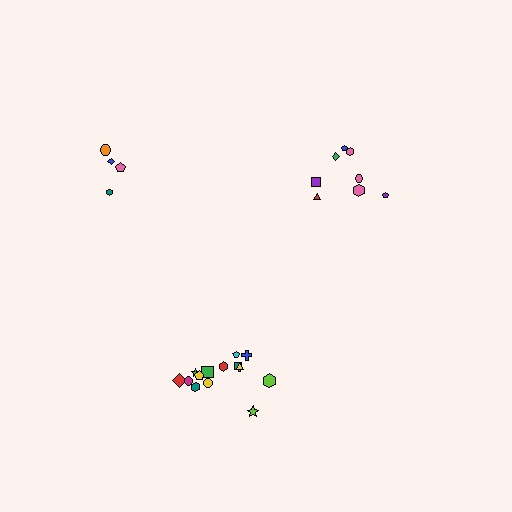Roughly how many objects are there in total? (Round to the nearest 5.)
Roughly 25 objects in total.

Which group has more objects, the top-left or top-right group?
The top-right group.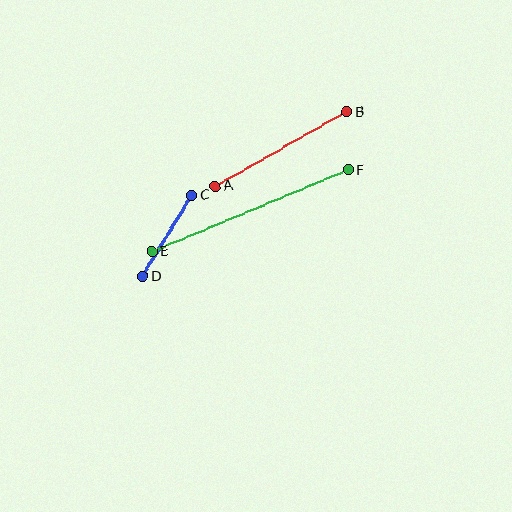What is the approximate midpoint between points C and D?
The midpoint is at approximately (167, 236) pixels.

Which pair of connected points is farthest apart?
Points E and F are farthest apart.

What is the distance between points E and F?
The distance is approximately 213 pixels.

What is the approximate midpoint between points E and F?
The midpoint is at approximately (250, 211) pixels.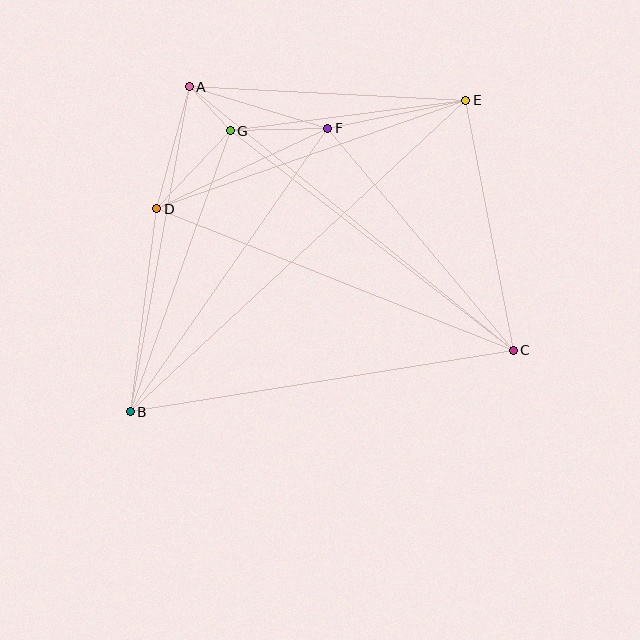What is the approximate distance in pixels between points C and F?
The distance between C and F is approximately 289 pixels.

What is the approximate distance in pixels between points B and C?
The distance between B and C is approximately 388 pixels.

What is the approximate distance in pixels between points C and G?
The distance between C and G is approximately 358 pixels.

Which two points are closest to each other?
Points A and G are closest to each other.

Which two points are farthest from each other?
Points B and E are farthest from each other.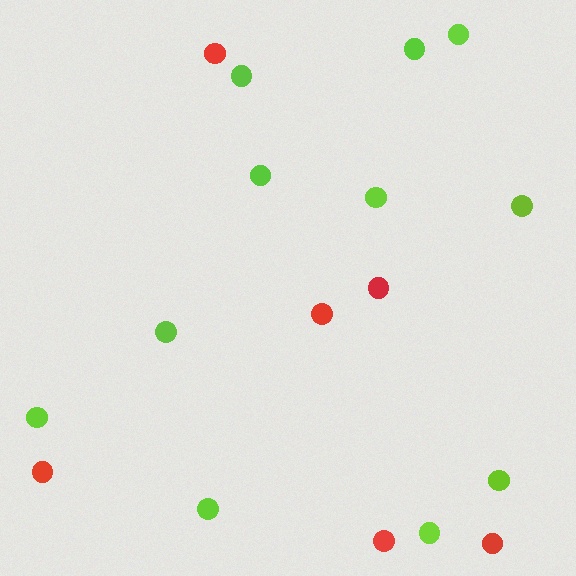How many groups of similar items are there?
There are 2 groups: one group of lime circles (11) and one group of red circles (6).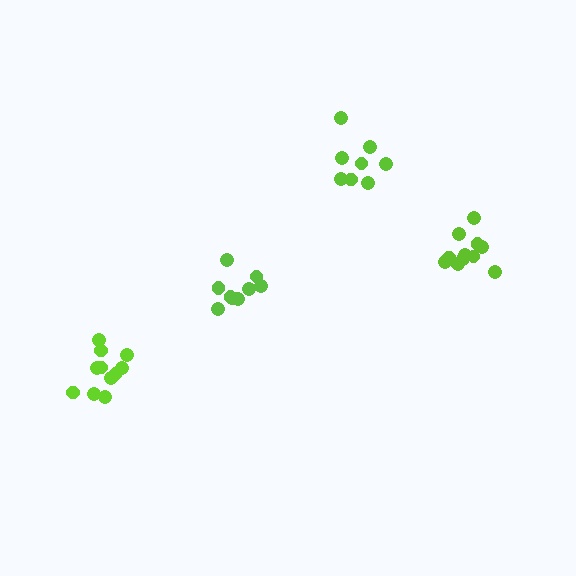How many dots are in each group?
Group 1: 9 dots, Group 2: 12 dots, Group 3: 12 dots, Group 4: 8 dots (41 total).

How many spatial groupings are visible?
There are 4 spatial groupings.